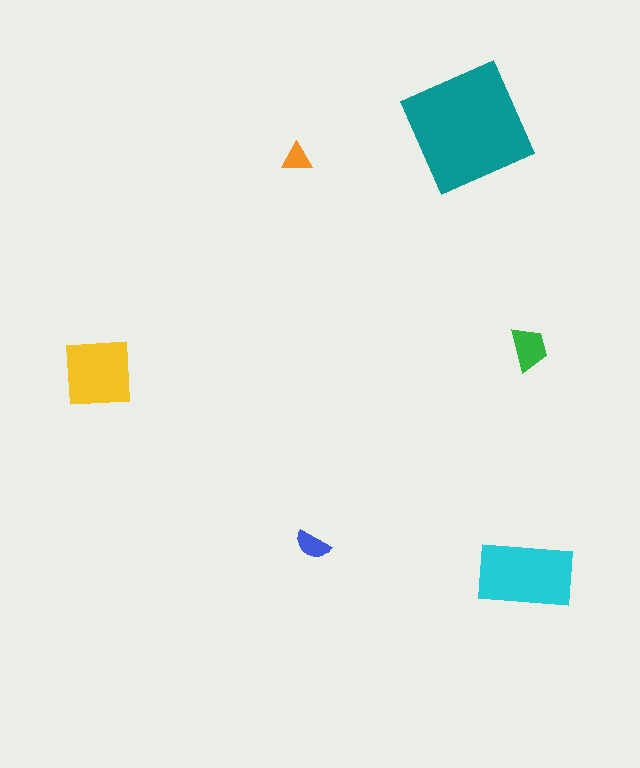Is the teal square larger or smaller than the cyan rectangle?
Larger.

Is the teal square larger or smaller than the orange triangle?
Larger.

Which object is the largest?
The teal square.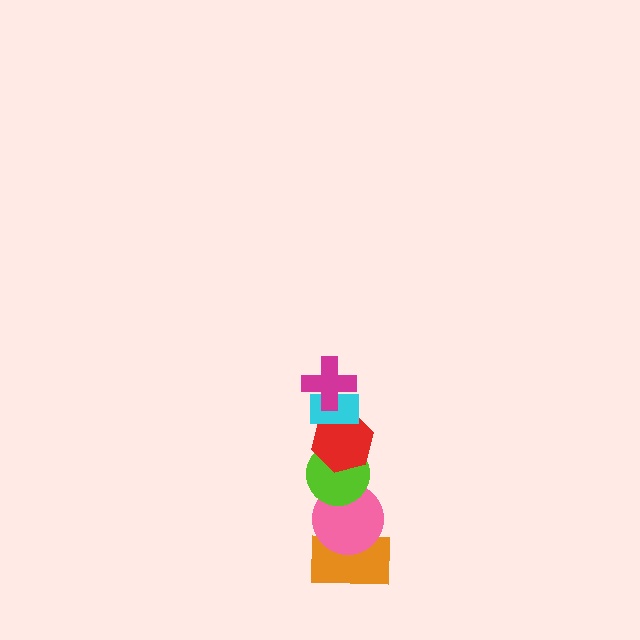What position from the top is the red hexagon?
The red hexagon is 3rd from the top.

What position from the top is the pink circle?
The pink circle is 5th from the top.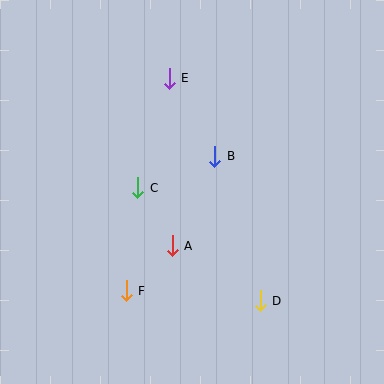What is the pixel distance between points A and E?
The distance between A and E is 167 pixels.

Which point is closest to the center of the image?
Point B at (215, 156) is closest to the center.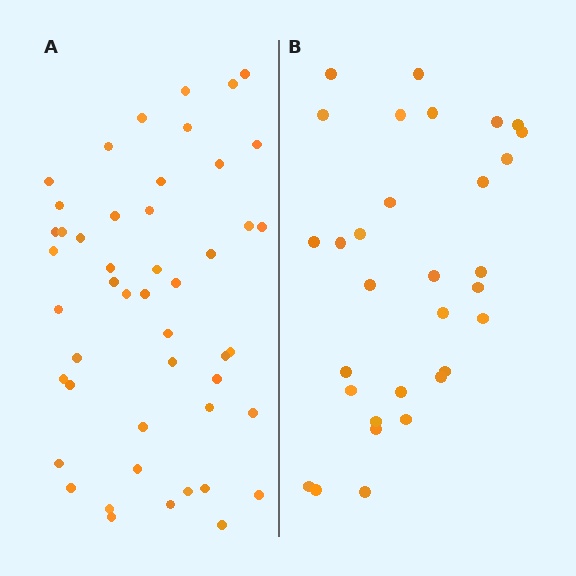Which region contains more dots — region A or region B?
Region A (the left region) has more dots.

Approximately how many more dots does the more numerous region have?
Region A has approximately 15 more dots than region B.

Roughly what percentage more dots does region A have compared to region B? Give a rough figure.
About 55% more.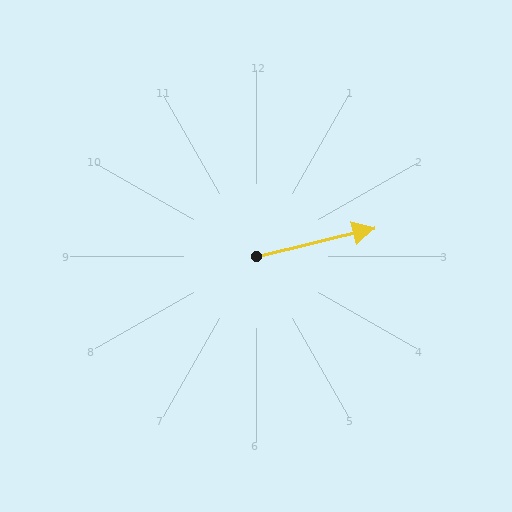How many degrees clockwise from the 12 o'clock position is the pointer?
Approximately 77 degrees.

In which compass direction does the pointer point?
East.